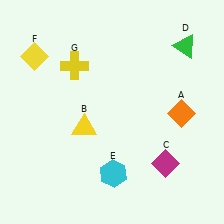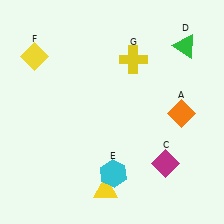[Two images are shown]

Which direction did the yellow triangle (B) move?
The yellow triangle (B) moved down.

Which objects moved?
The objects that moved are: the yellow triangle (B), the yellow cross (G).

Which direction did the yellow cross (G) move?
The yellow cross (G) moved right.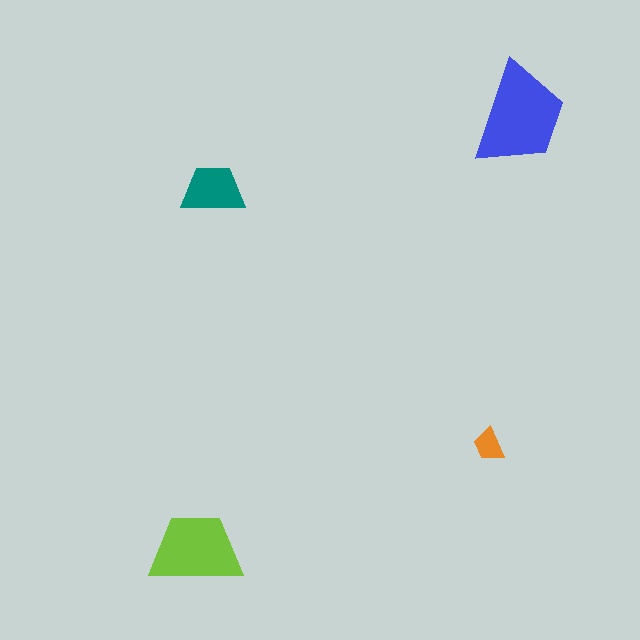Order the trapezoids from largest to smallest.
the blue one, the lime one, the teal one, the orange one.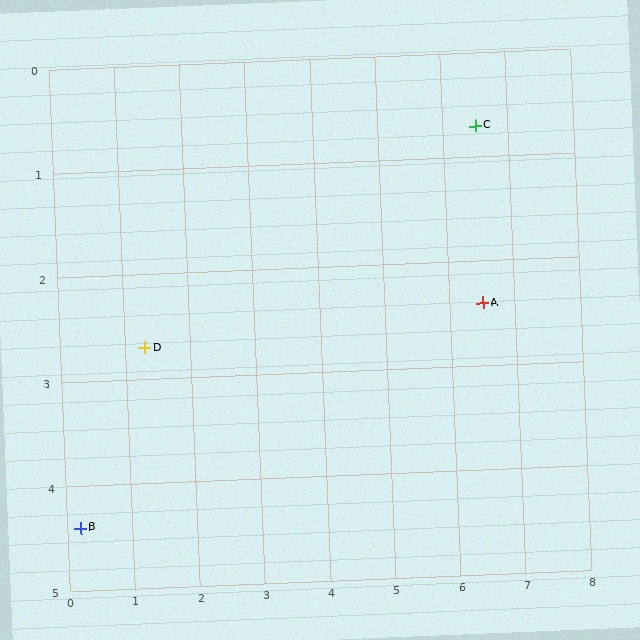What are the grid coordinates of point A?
Point A is at approximately (6.5, 2.4).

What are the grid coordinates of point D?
Point D is at approximately (1.3, 2.7).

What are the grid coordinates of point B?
Point B is at approximately (0.2, 4.4).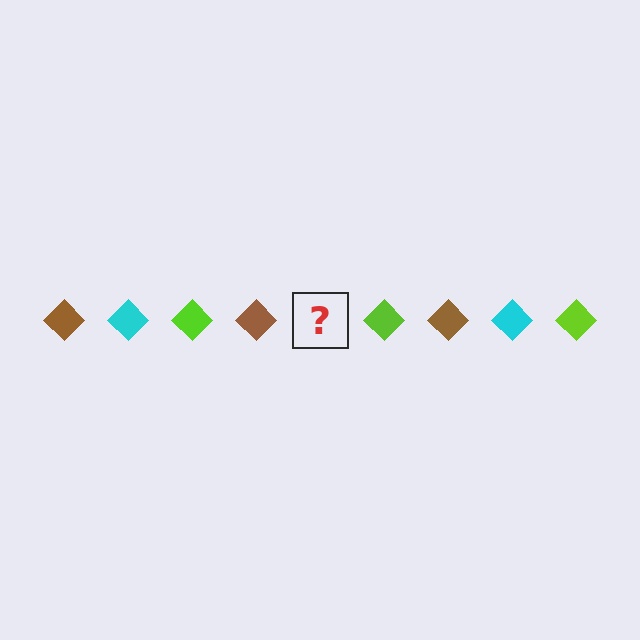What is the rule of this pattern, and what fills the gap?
The rule is that the pattern cycles through brown, cyan, lime diamonds. The gap should be filled with a cyan diamond.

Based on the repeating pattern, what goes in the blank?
The blank should be a cyan diamond.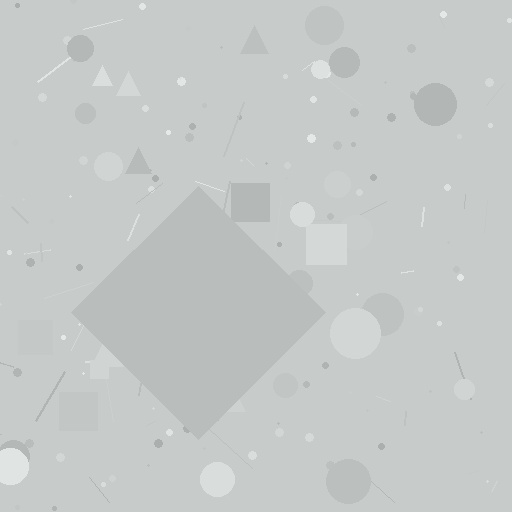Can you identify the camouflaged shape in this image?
The camouflaged shape is a diamond.